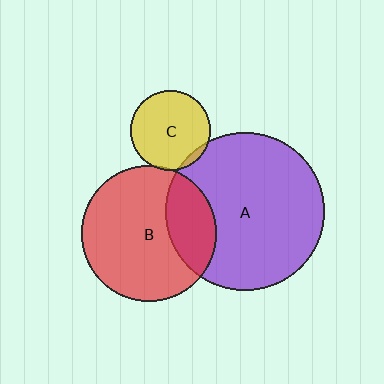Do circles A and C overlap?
Yes.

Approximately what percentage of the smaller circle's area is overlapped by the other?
Approximately 5%.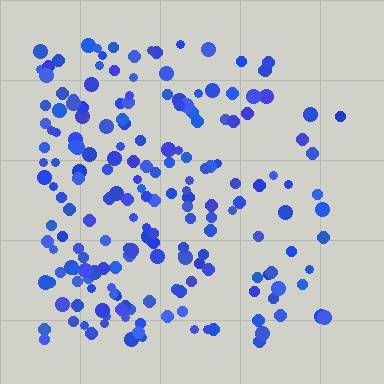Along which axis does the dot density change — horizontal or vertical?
Horizontal.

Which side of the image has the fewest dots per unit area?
The right.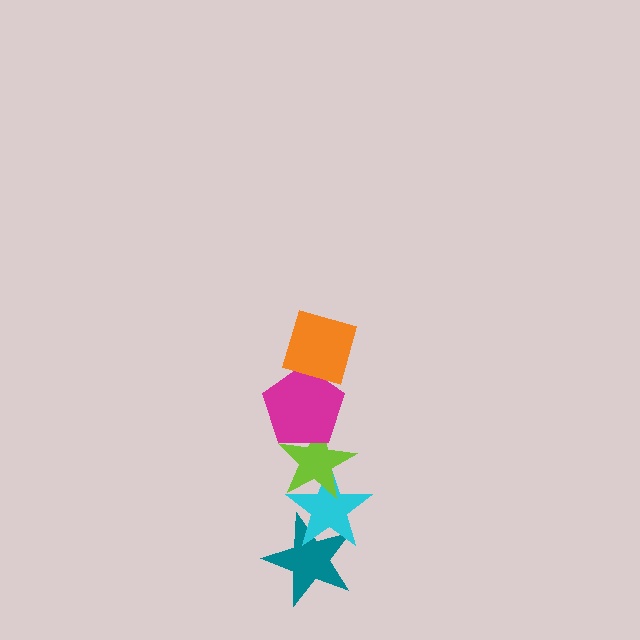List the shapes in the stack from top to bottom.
From top to bottom: the orange diamond, the magenta pentagon, the lime star, the cyan star, the teal star.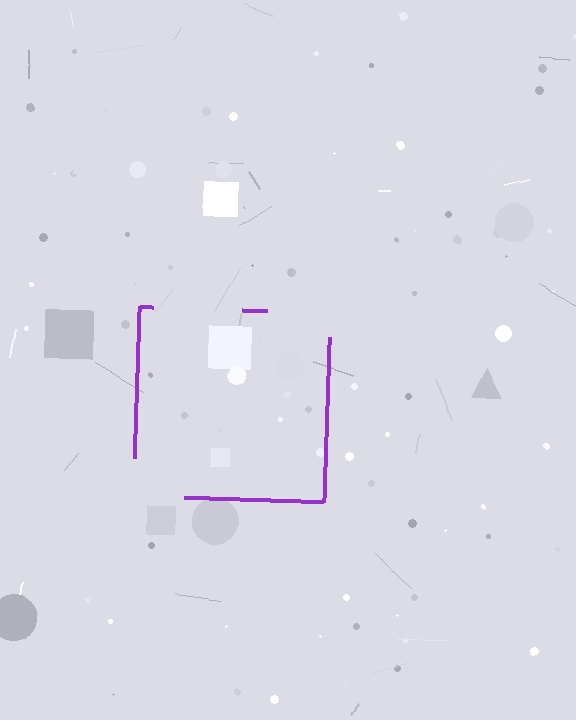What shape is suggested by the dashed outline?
The dashed outline suggests a square.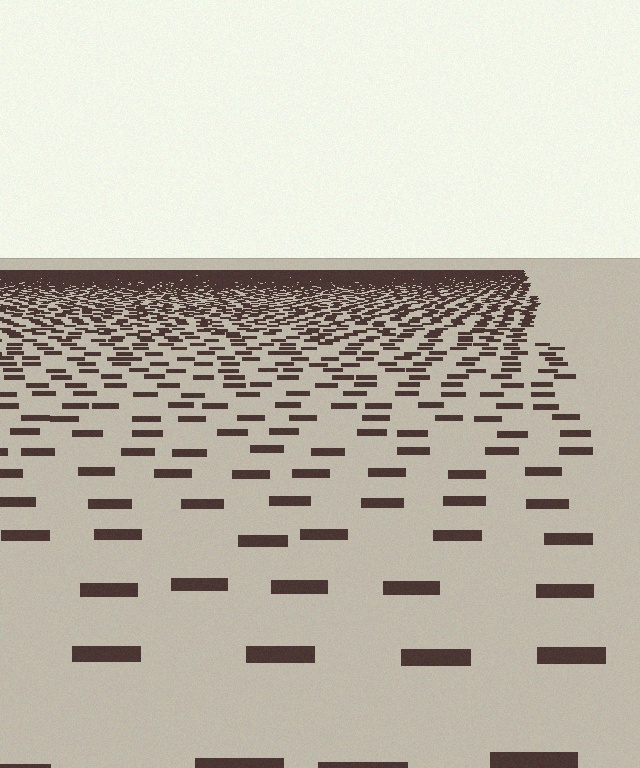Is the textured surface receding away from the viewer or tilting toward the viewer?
The surface is receding away from the viewer. Texture elements get smaller and denser toward the top.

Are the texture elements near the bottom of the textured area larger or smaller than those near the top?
Larger. Near the bottom, elements are closer to the viewer and appear at a bigger on-screen size.